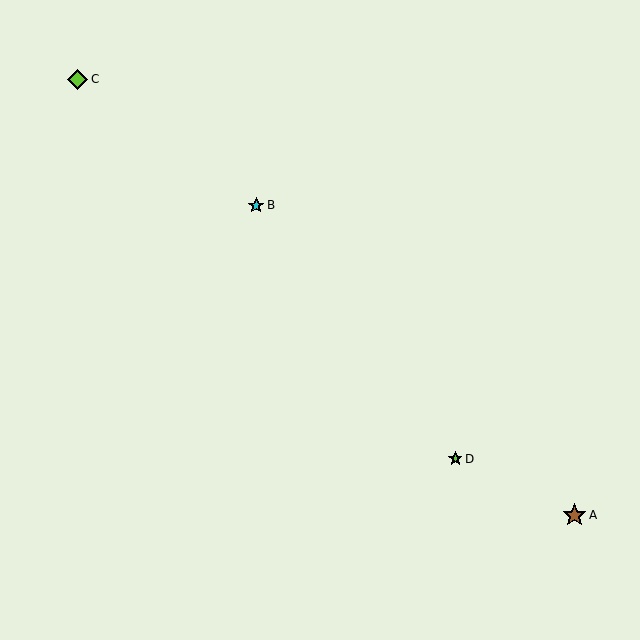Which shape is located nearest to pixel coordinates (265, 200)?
The cyan star (labeled B) at (256, 205) is nearest to that location.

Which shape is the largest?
The brown star (labeled A) is the largest.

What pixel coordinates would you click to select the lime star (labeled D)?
Click at (455, 459) to select the lime star D.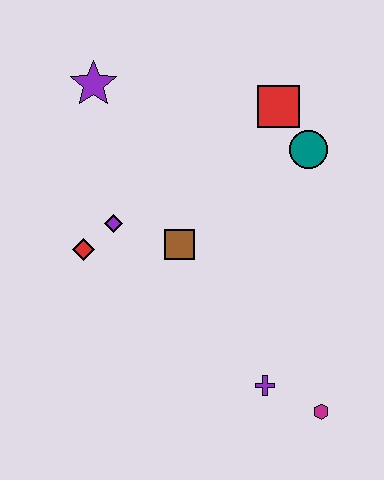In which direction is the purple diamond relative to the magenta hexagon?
The purple diamond is to the left of the magenta hexagon.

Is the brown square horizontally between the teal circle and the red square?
No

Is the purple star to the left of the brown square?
Yes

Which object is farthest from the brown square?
The magenta hexagon is farthest from the brown square.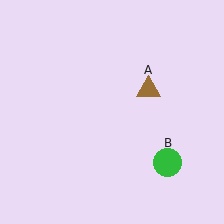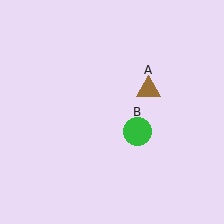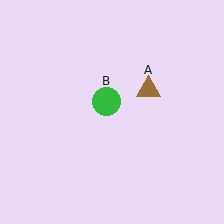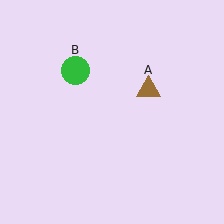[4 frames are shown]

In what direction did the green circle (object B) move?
The green circle (object B) moved up and to the left.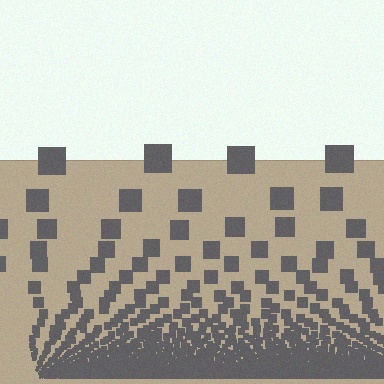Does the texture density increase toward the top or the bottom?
Density increases toward the bottom.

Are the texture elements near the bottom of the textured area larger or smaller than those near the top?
Smaller. The gradient is inverted — elements near the bottom are smaller and denser.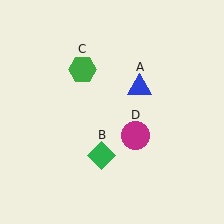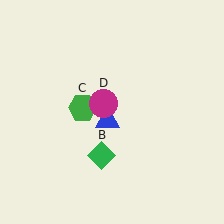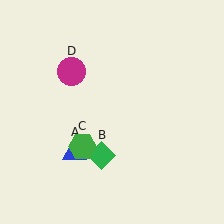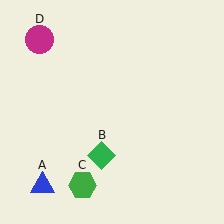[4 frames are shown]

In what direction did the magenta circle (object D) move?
The magenta circle (object D) moved up and to the left.